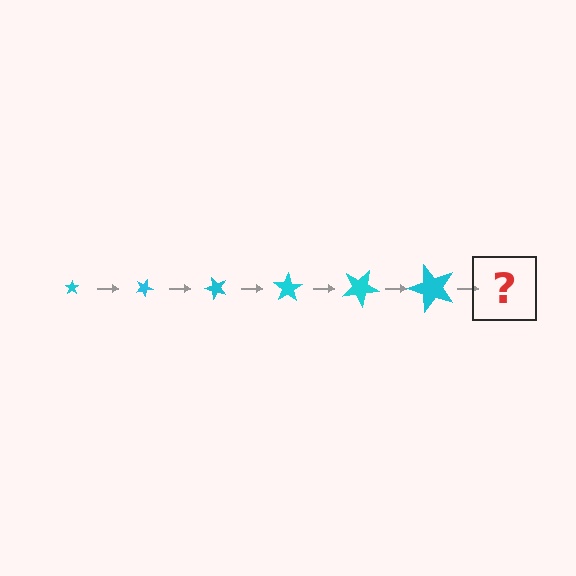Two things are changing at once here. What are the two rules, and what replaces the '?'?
The two rules are that the star grows larger each step and it rotates 25 degrees each step. The '?' should be a star, larger than the previous one and rotated 150 degrees from the start.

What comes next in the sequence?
The next element should be a star, larger than the previous one and rotated 150 degrees from the start.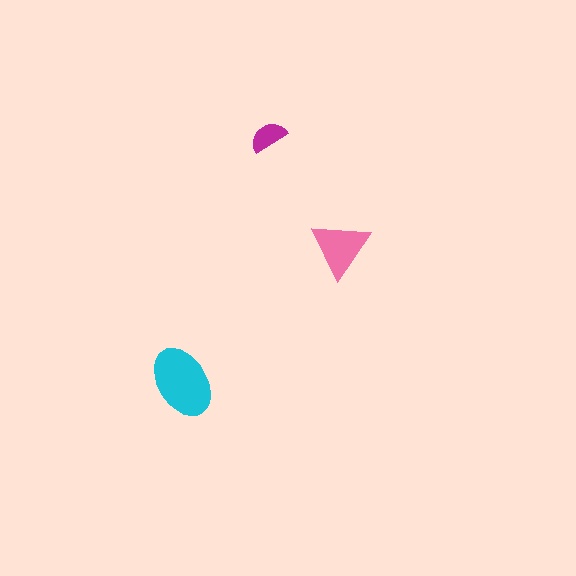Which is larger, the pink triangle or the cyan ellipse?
The cyan ellipse.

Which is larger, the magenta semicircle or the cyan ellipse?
The cyan ellipse.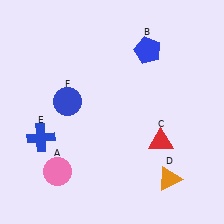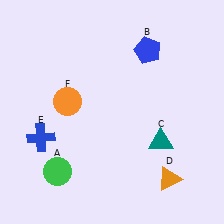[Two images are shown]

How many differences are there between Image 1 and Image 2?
There are 3 differences between the two images.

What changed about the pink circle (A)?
In Image 1, A is pink. In Image 2, it changed to green.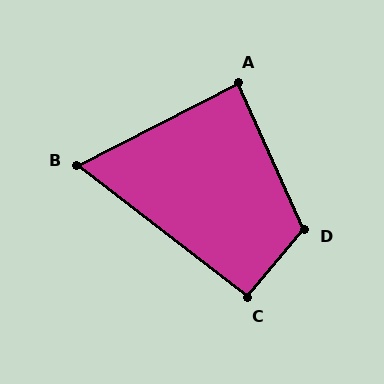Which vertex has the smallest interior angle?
B, at approximately 64 degrees.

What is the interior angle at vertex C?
Approximately 93 degrees (approximately right).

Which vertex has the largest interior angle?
D, at approximately 116 degrees.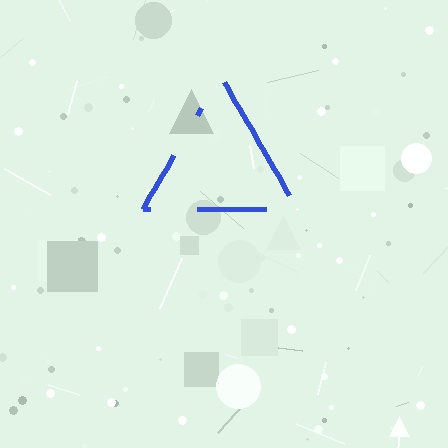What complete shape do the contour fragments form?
The contour fragments form a triangle.